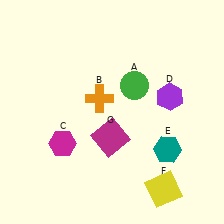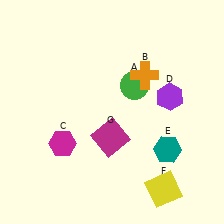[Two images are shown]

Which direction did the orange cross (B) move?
The orange cross (B) moved right.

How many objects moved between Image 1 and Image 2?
1 object moved between the two images.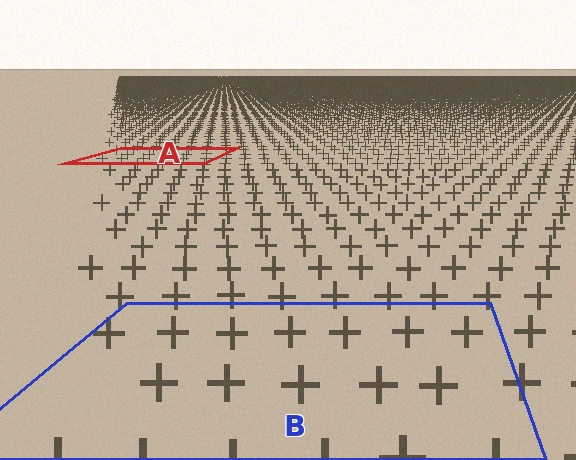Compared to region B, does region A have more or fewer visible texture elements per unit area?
Region A has more texture elements per unit area — they are packed more densely because it is farther away.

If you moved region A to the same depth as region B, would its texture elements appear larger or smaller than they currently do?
They would appear larger. At a closer depth, the same texture elements are projected at a bigger on-screen size.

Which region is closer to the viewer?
Region B is closer. The texture elements there are larger and more spread out.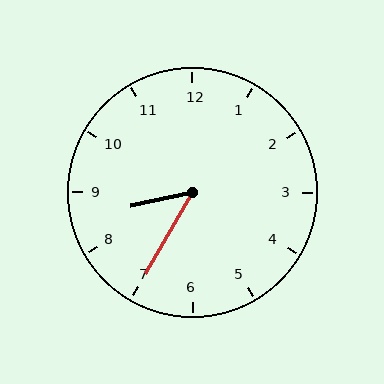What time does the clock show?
8:35.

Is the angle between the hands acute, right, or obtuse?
It is acute.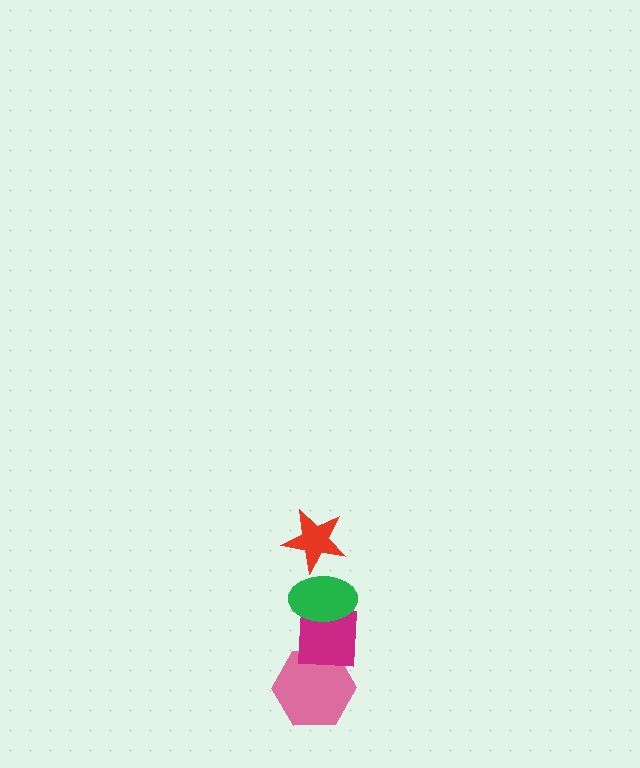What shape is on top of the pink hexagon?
The magenta square is on top of the pink hexagon.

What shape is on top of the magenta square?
The green ellipse is on top of the magenta square.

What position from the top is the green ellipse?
The green ellipse is 2nd from the top.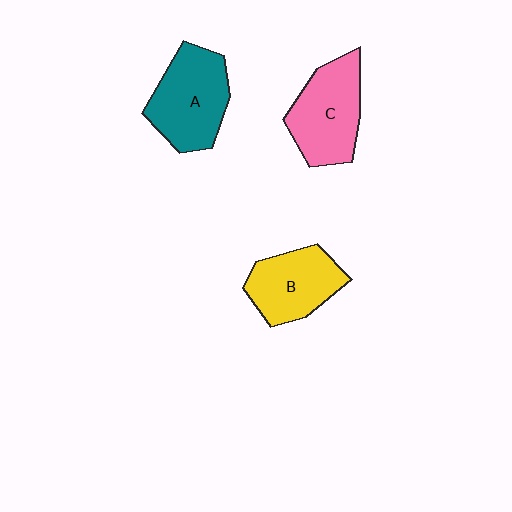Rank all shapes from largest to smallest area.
From largest to smallest: A (teal), C (pink), B (yellow).